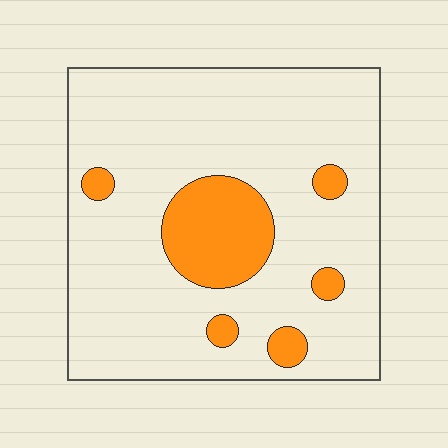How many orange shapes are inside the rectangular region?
6.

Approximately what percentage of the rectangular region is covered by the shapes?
Approximately 15%.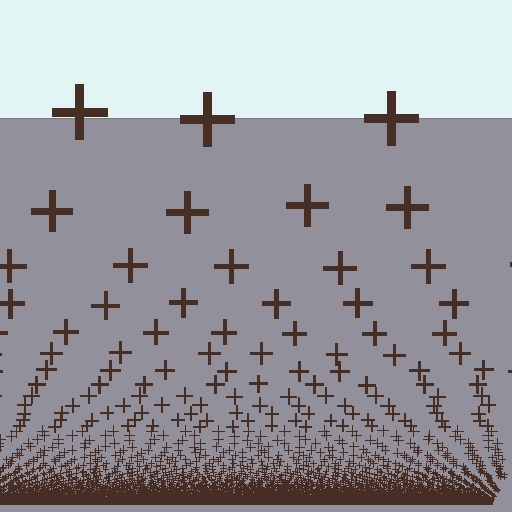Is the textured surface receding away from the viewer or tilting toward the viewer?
The surface appears to tilt toward the viewer. Texture elements get larger and sparser toward the top.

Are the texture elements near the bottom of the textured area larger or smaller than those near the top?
Smaller. The gradient is inverted — elements near the bottom are smaller and denser.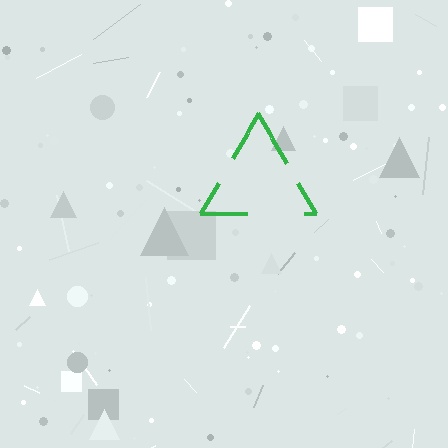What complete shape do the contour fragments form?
The contour fragments form a triangle.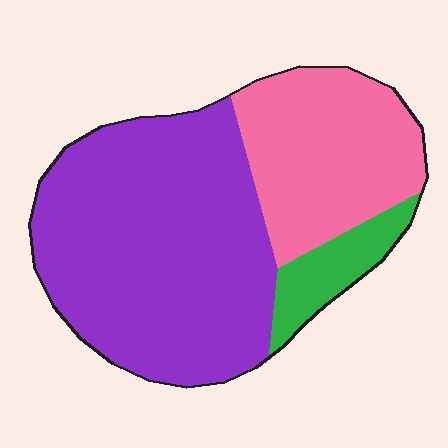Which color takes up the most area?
Purple, at roughly 60%.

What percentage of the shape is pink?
Pink takes up about one third (1/3) of the shape.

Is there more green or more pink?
Pink.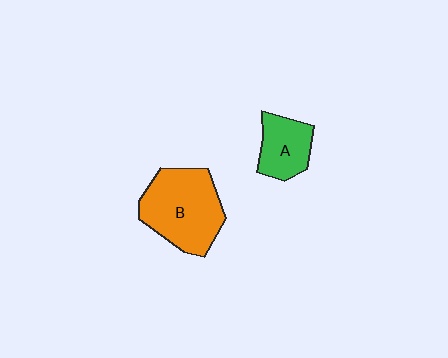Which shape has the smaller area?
Shape A (green).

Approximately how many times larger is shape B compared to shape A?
Approximately 1.9 times.